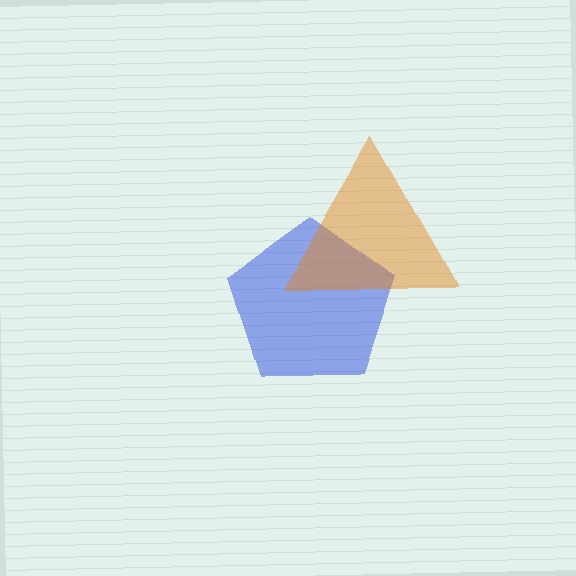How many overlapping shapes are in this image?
There are 2 overlapping shapes in the image.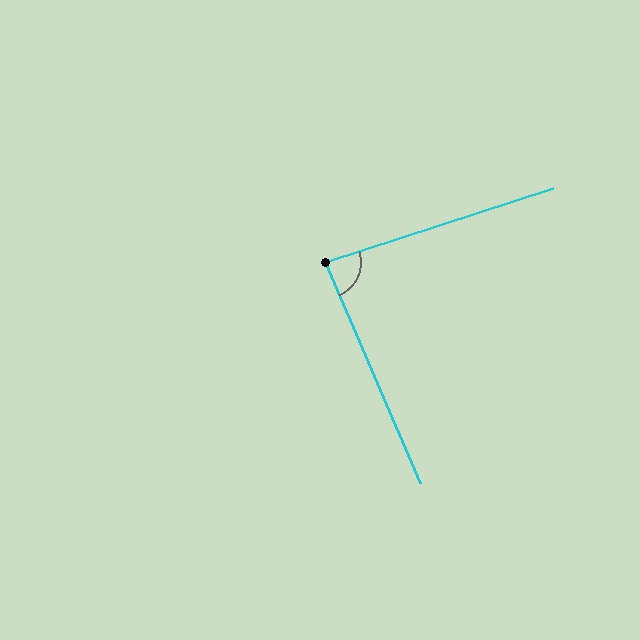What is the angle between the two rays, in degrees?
Approximately 85 degrees.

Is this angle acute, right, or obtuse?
It is acute.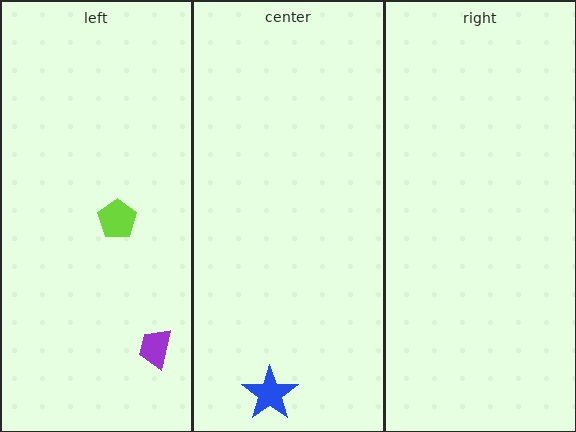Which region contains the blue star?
The center region.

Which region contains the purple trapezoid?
The left region.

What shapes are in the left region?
The lime pentagon, the purple trapezoid.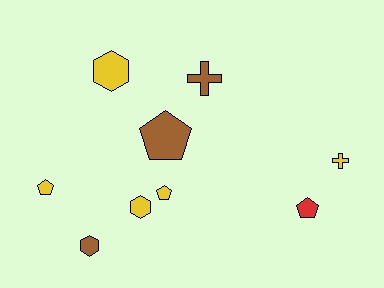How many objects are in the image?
There are 9 objects.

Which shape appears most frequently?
Pentagon, with 4 objects.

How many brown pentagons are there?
There is 1 brown pentagon.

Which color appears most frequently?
Yellow, with 5 objects.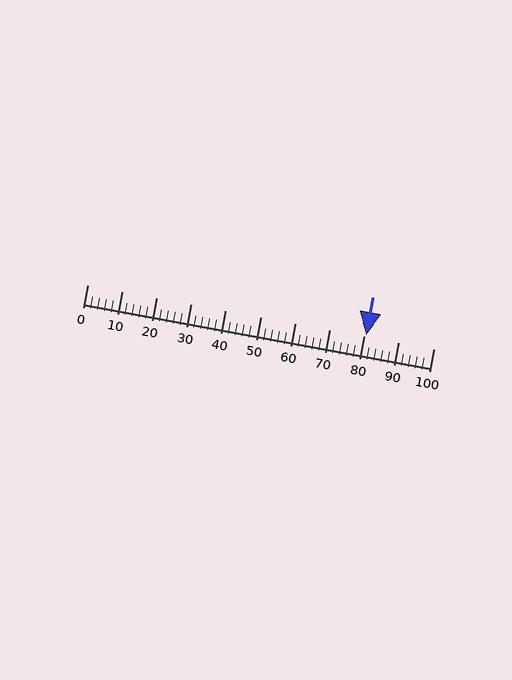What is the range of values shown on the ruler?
The ruler shows values from 0 to 100.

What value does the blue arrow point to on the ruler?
The blue arrow points to approximately 80.